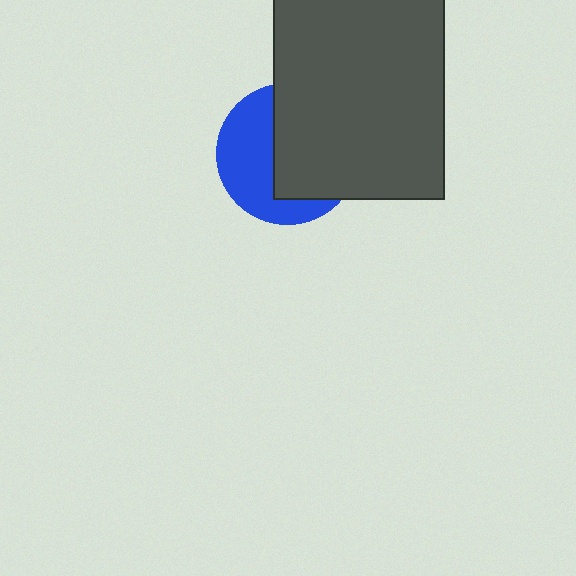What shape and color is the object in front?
The object in front is a dark gray rectangle.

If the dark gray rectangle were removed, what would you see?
You would see the complete blue circle.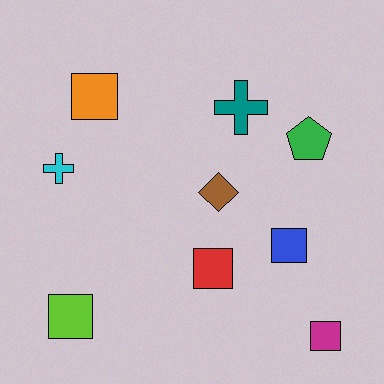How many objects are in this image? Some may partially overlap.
There are 9 objects.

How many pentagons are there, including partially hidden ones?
There is 1 pentagon.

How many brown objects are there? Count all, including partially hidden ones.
There is 1 brown object.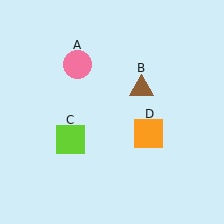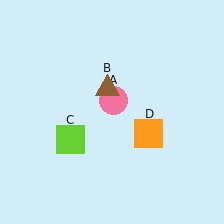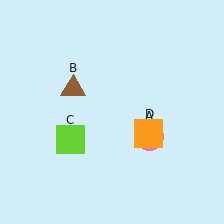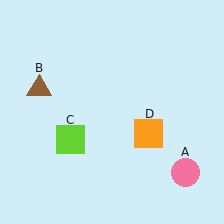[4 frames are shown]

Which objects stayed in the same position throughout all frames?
Lime square (object C) and orange square (object D) remained stationary.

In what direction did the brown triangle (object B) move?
The brown triangle (object B) moved left.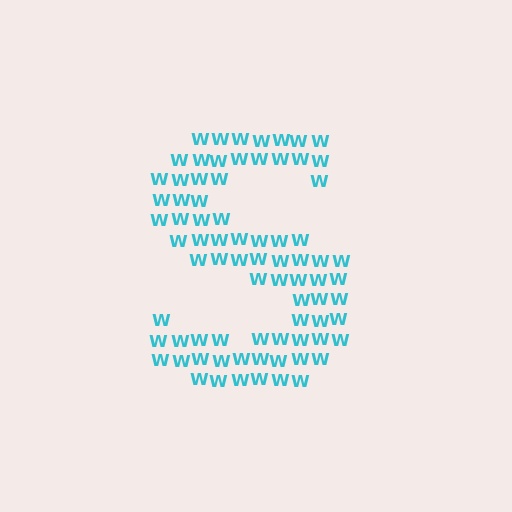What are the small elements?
The small elements are letter W's.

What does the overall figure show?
The overall figure shows the letter S.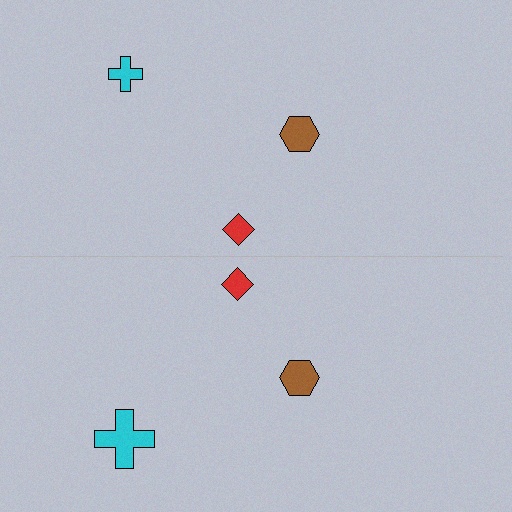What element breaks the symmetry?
The cyan cross on the bottom side has a different size than its mirror counterpart.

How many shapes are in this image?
There are 6 shapes in this image.